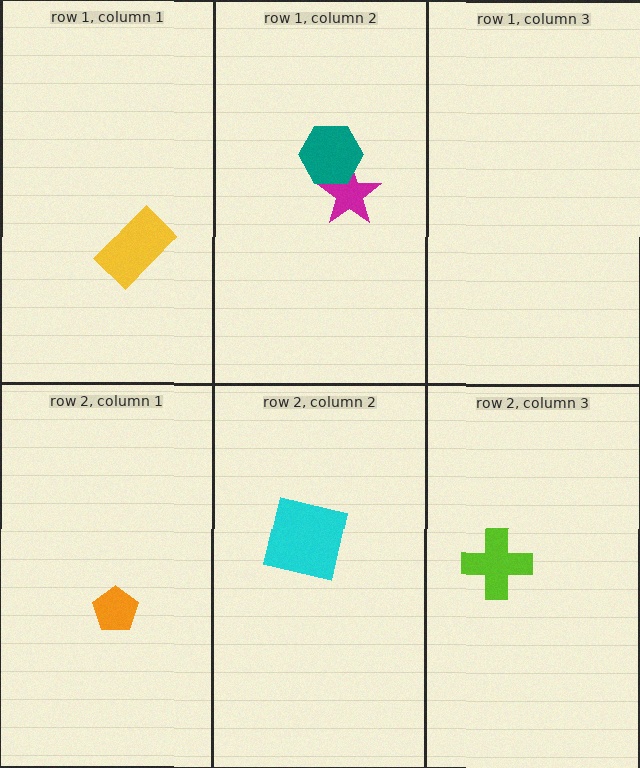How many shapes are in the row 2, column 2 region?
1.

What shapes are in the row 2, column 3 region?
The lime cross.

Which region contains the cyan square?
The row 2, column 2 region.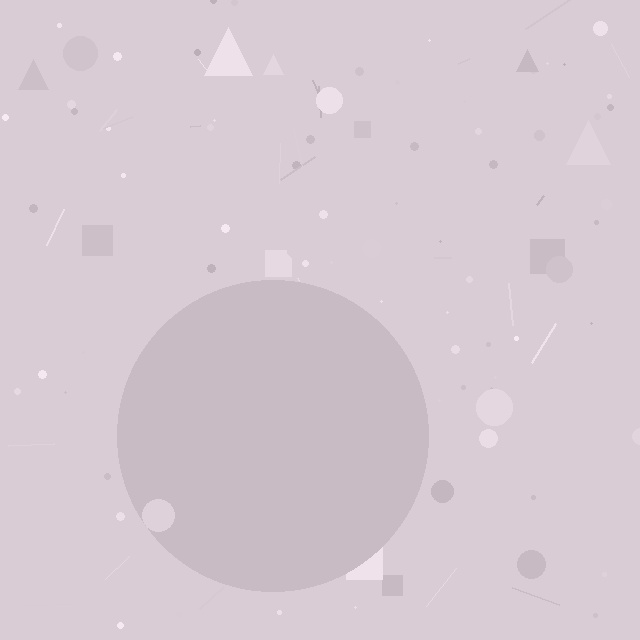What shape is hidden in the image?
A circle is hidden in the image.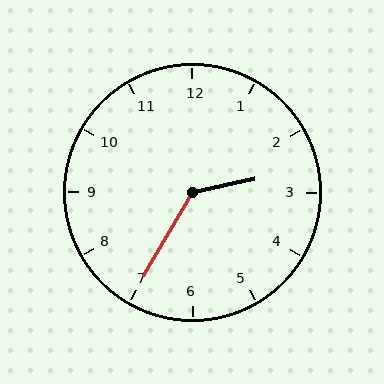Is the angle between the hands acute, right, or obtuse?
It is obtuse.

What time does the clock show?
2:35.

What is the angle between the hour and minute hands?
Approximately 132 degrees.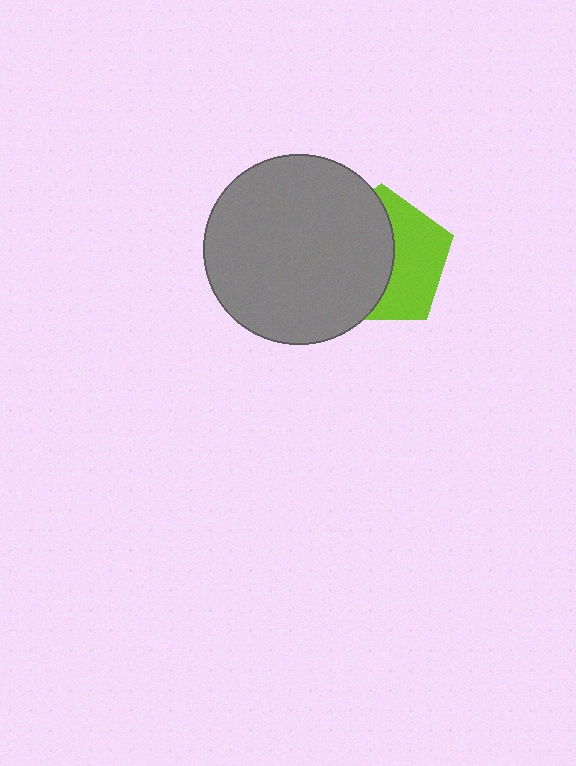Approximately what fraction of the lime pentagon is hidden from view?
Roughly 54% of the lime pentagon is hidden behind the gray circle.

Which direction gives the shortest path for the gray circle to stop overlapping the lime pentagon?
Moving left gives the shortest separation.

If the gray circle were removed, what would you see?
You would see the complete lime pentagon.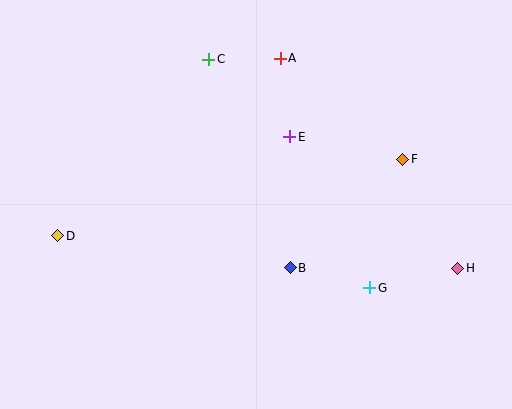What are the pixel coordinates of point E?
Point E is at (290, 137).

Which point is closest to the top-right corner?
Point F is closest to the top-right corner.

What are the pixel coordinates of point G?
Point G is at (370, 288).